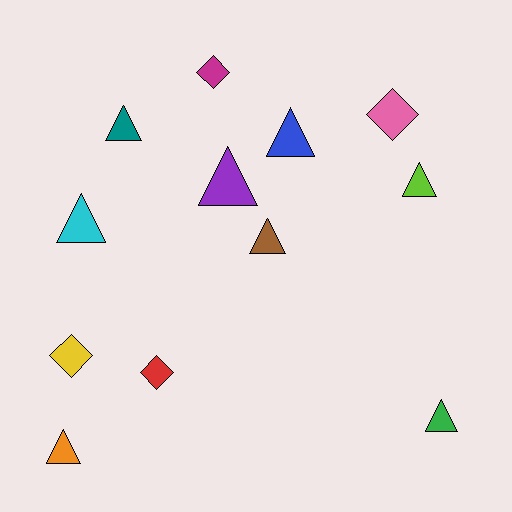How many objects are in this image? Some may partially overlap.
There are 12 objects.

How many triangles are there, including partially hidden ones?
There are 8 triangles.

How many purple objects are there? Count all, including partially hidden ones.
There is 1 purple object.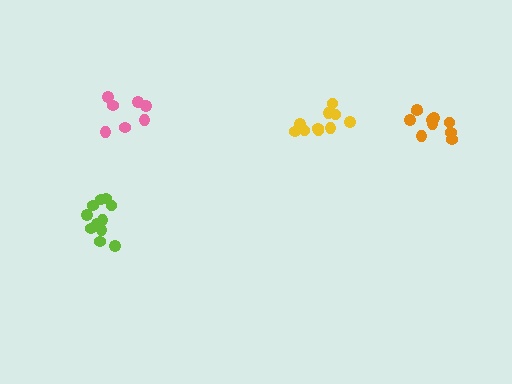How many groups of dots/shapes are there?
There are 4 groups.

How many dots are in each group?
Group 1: 7 dots, Group 2: 11 dots, Group 3: 10 dots, Group 4: 11 dots (39 total).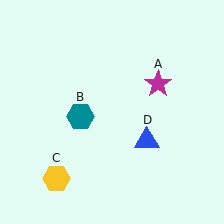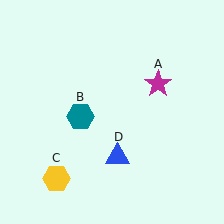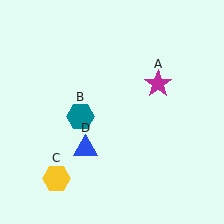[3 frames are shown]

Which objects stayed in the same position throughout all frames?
Magenta star (object A) and teal hexagon (object B) and yellow hexagon (object C) remained stationary.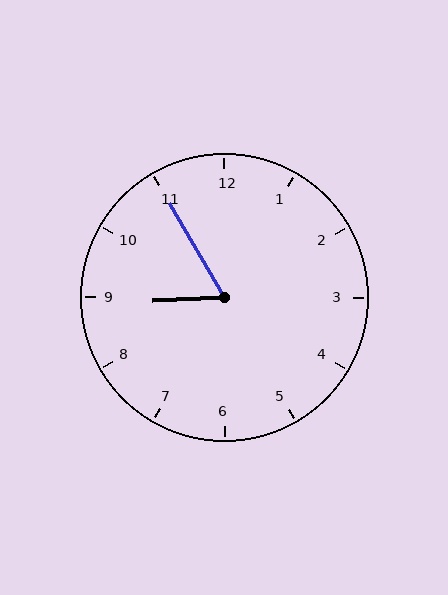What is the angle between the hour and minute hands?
Approximately 62 degrees.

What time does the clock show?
8:55.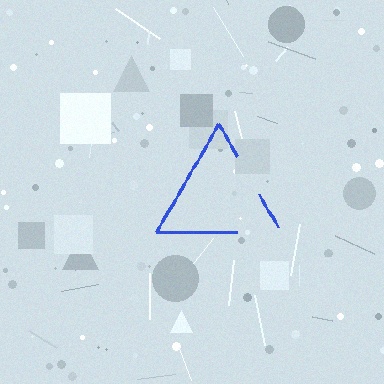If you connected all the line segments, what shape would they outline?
They would outline a triangle.